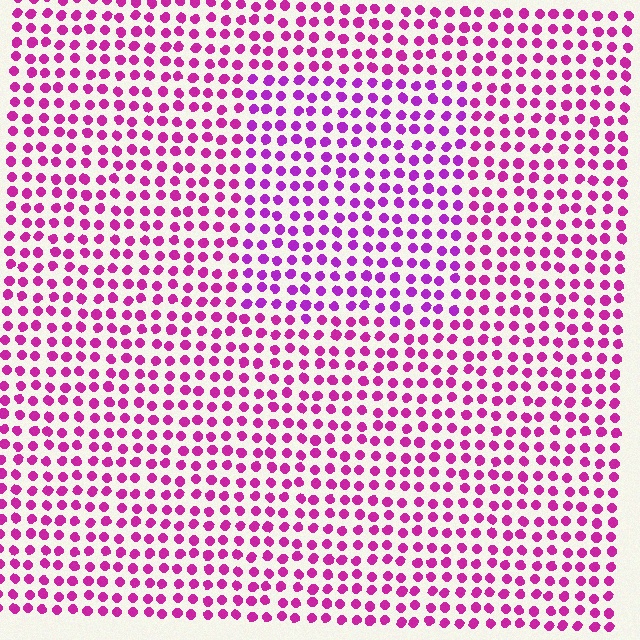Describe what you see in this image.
The image is filled with small magenta elements in a uniform arrangement. A rectangle-shaped region is visible where the elements are tinted to a slightly different hue, forming a subtle color boundary.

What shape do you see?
I see a rectangle.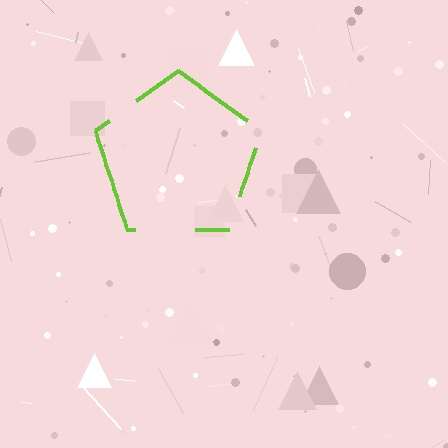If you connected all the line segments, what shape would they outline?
They would outline a pentagon.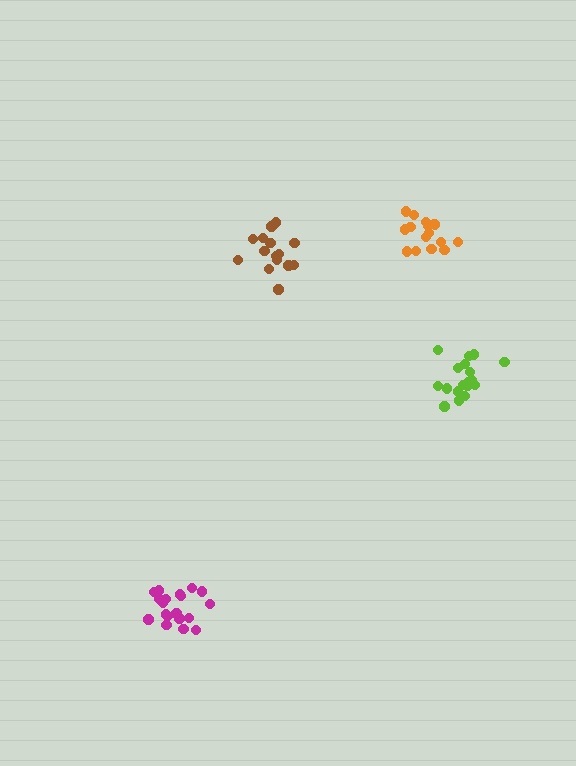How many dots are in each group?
Group 1: 16 dots, Group 2: 19 dots, Group 3: 15 dots, Group 4: 19 dots (69 total).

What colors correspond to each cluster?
The clusters are colored: orange, magenta, brown, lime.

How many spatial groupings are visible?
There are 4 spatial groupings.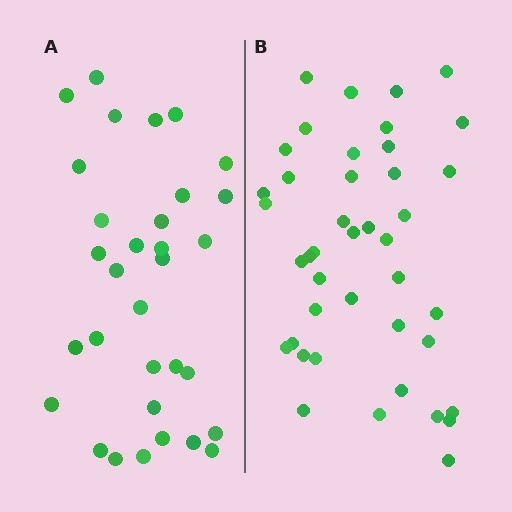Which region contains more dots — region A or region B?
Region B (the right region) has more dots.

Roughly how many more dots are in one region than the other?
Region B has roughly 10 or so more dots than region A.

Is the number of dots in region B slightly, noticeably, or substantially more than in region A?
Region B has noticeably more, but not dramatically so. The ratio is roughly 1.3 to 1.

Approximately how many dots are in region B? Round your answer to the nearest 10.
About 40 dots. (The exact count is 42, which rounds to 40.)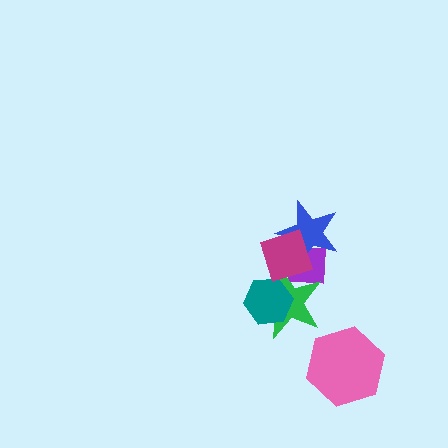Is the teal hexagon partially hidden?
Yes, it is partially covered by another shape.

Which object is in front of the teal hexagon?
The magenta diamond is in front of the teal hexagon.